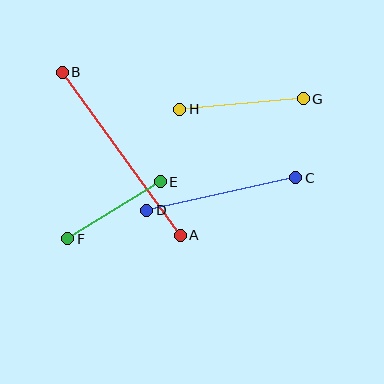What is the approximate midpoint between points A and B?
The midpoint is at approximately (121, 154) pixels.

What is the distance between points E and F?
The distance is approximately 109 pixels.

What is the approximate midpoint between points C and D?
The midpoint is at approximately (221, 194) pixels.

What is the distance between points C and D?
The distance is approximately 153 pixels.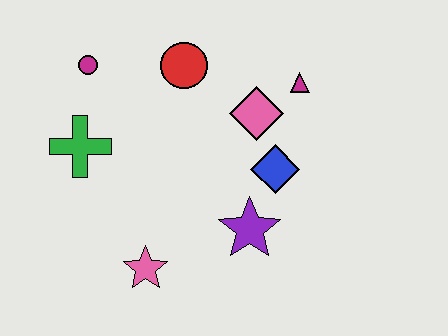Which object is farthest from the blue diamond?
The magenta circle is farthest from the blue diamond.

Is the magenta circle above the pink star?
Yes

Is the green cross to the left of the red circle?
Yes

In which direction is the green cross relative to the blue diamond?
The green cross is to the left of the blue diamond.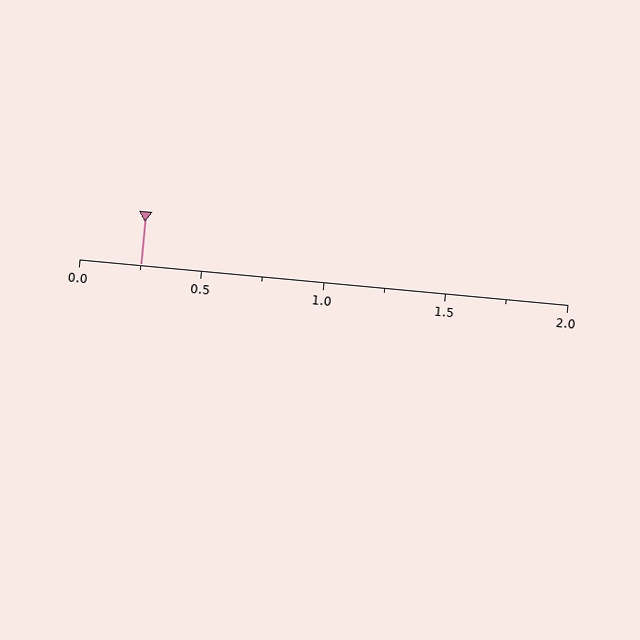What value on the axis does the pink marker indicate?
The marker indicates approximately 0.25.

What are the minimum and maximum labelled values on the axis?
The axis runs from 0.0 to 2.0.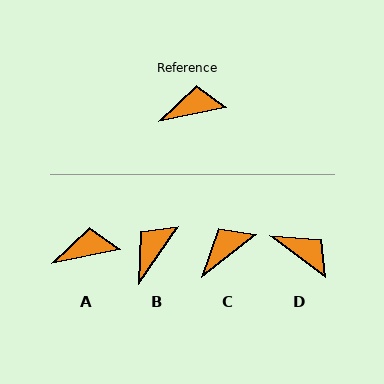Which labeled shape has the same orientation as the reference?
A.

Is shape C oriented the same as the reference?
No, it is off by about 27 degrees.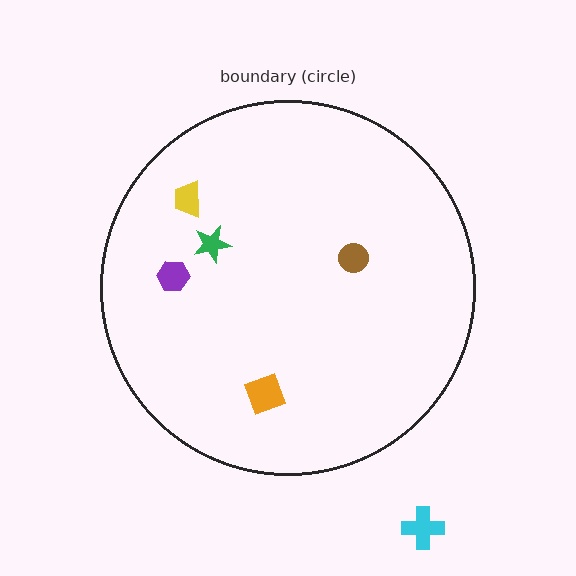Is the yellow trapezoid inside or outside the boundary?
Inside.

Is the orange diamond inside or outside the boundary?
Inside.